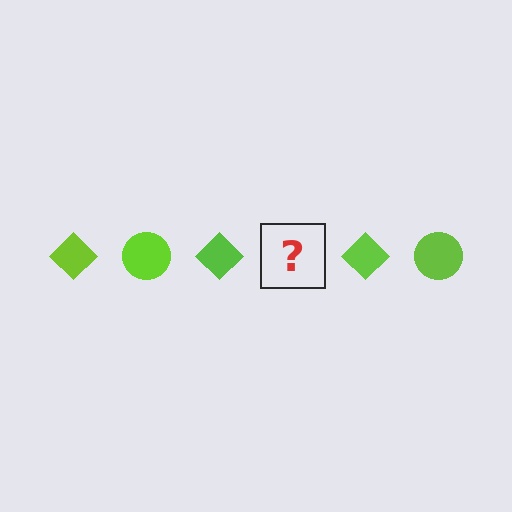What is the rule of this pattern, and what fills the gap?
The rule is that the pattern cycles through diamond, circle shapes in lime. The gap should be filled with a lime circle.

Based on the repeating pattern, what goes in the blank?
The blank should be a lime circle.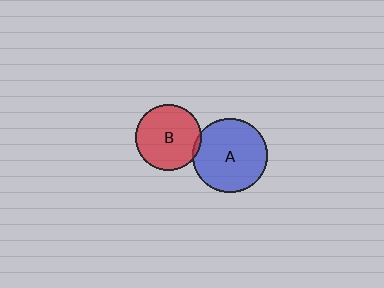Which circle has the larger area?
Circle A (blue).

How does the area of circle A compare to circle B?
Approximately 1.3 times.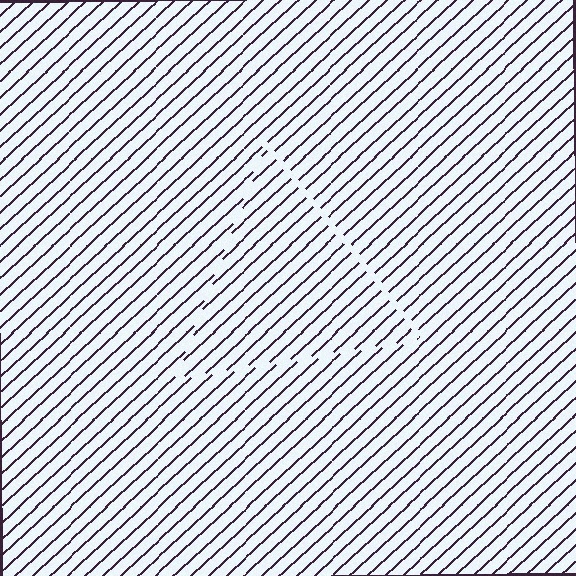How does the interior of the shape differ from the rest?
The interior of the shape contains the same grating, shifted by half a period — the contour is defined by the phase discontinuity where line-ends from the inner and outer gratings abut.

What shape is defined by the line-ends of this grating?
An illusory triangle. The interior of the shape contains the same grating, shifted by half a period — the contour is defined by the phase discontinuity where line-ends from the inner and outer gratings abut.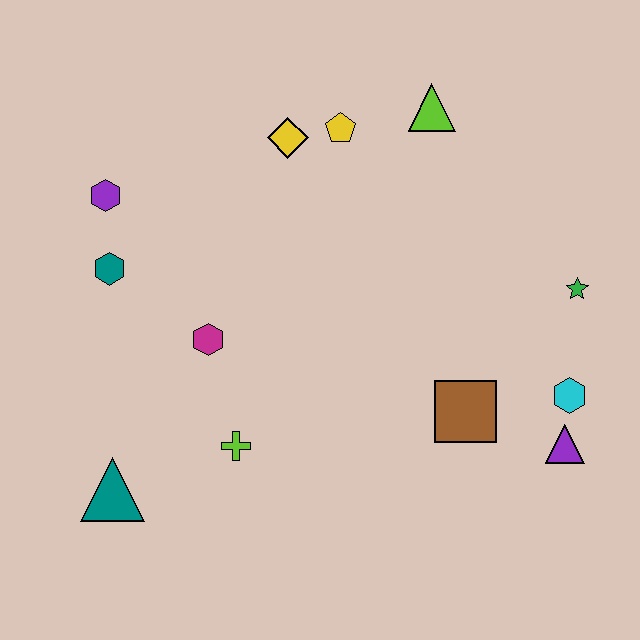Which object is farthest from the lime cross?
The lime triangle is farthest from the lime cross.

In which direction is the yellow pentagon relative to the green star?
The yellow pentagon is to the left of the green star.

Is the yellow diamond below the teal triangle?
No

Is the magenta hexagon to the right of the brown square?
No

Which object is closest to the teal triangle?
The lime cross is closest to the teal triangle.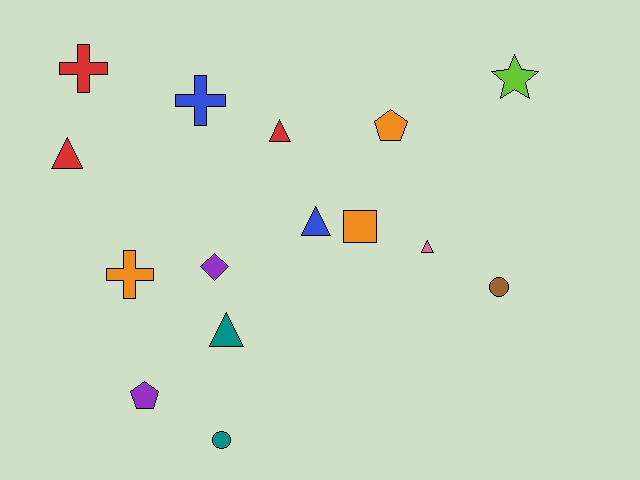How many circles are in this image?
There are 2 circles.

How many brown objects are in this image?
There is 1 brown object.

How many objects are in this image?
There are 15 objects.